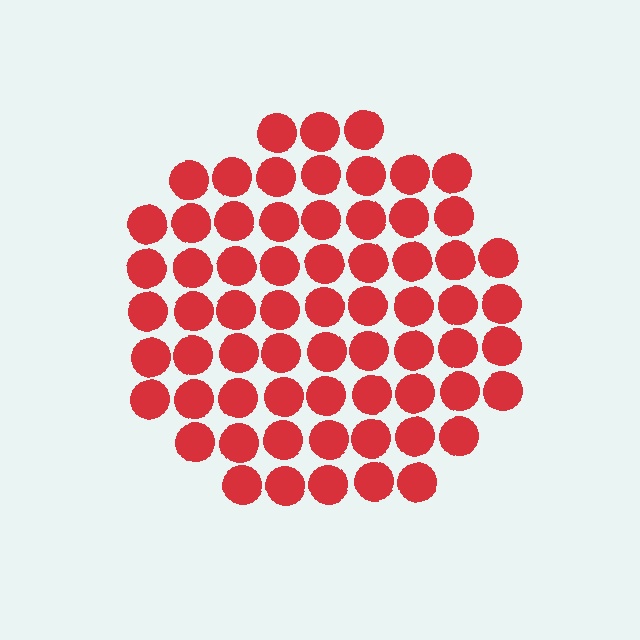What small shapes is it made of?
It is made of small circles.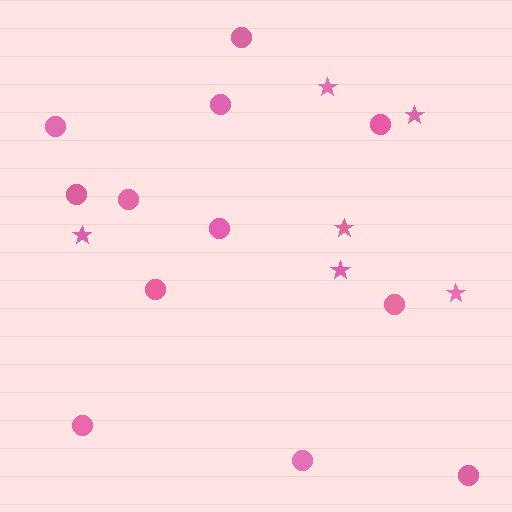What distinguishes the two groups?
There are 2 groups: one group of stars (6) and one group of circles (12).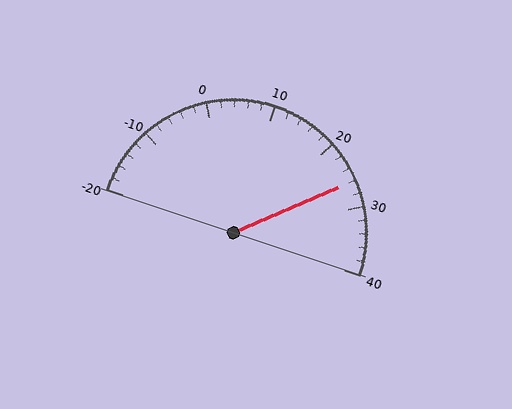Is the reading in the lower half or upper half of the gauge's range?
The reading is in the upper half of the range (-20 to 40).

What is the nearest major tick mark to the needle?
The nearest major tick mark is 30.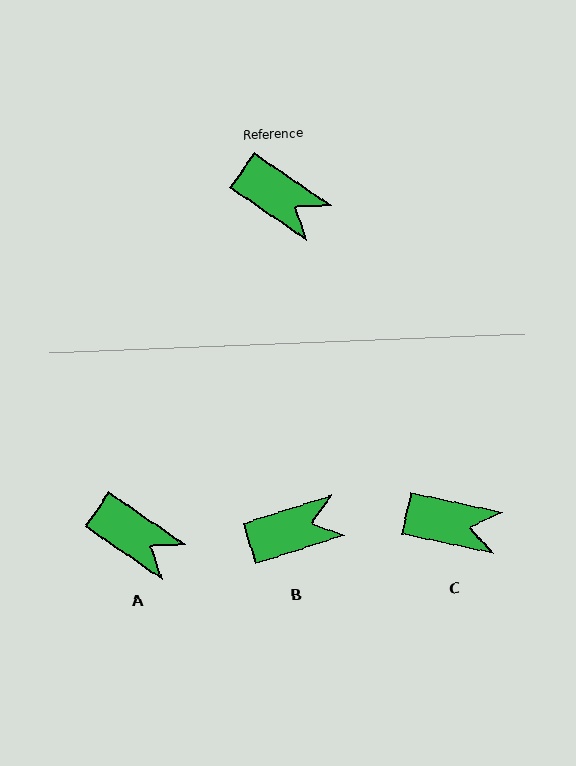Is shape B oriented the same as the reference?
No, it is off by about 52 degrees.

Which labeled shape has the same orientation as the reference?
A.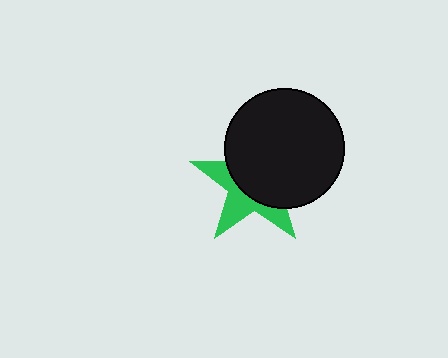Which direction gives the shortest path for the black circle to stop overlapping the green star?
Moving toward the upper-right gives the shortest separation.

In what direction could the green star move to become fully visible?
The green star could move toward the lower-left. That would shift it out from behind the black circle entirely.